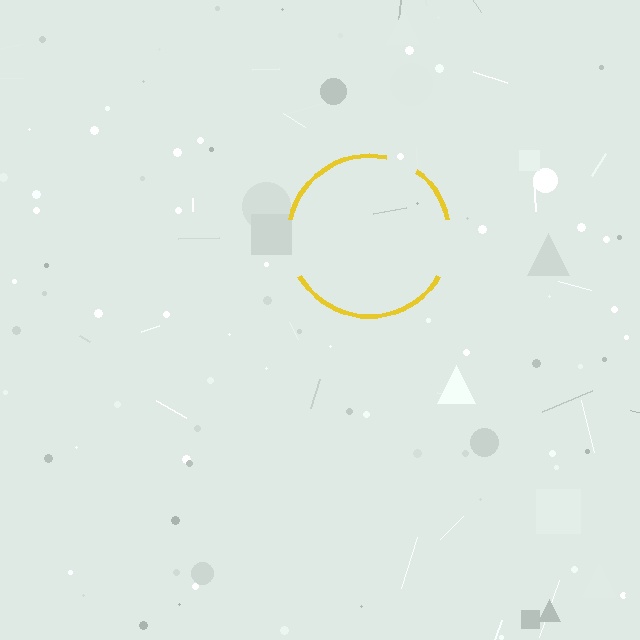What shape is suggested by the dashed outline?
The dashed outline suggests a circle.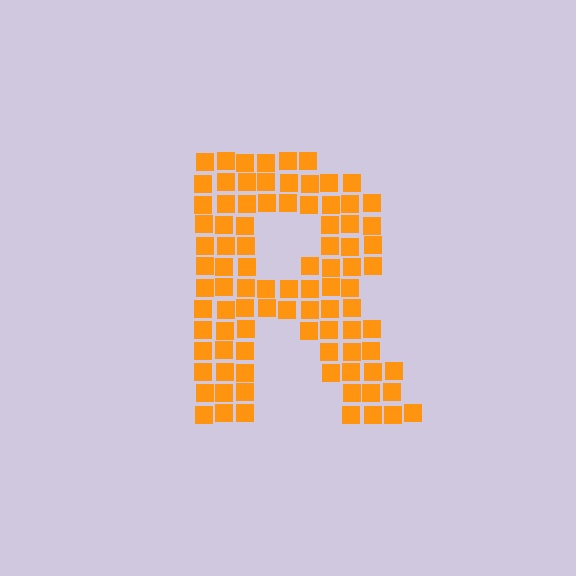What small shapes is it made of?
It is made of small squares.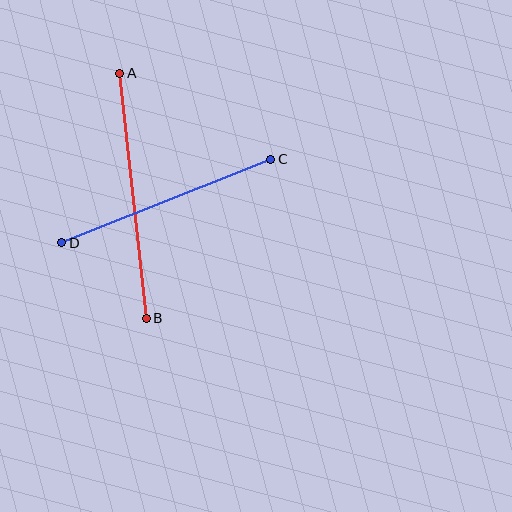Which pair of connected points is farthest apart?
Points A and B are farthest apart.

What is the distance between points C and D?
The distance is approximately 225 pixels.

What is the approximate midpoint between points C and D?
The midpoint is at approximately (166, 201) pixels.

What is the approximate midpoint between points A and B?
The midpoint is at approximately (133, 196) pixels.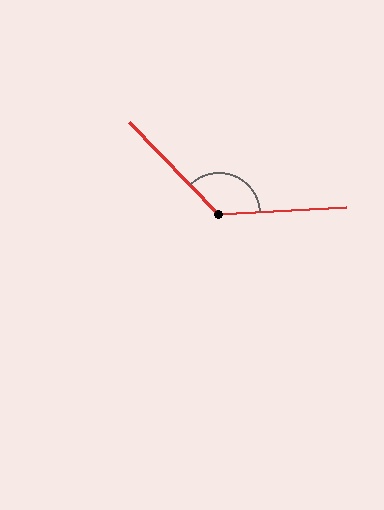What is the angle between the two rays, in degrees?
Approximately 131 degrees.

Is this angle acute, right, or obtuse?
It is obtuse.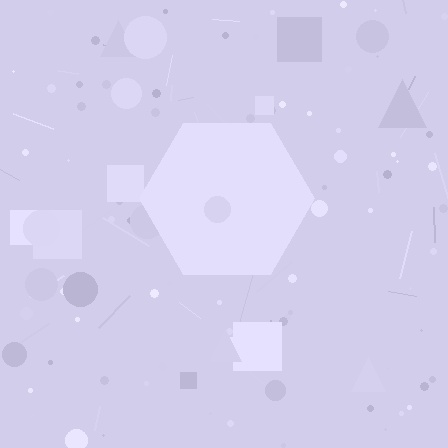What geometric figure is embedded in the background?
A hexagon is embedded in the background.